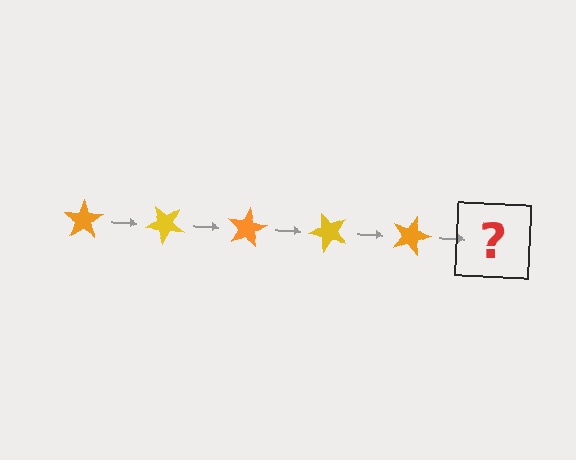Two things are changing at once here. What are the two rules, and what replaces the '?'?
The two rules are that it rotates 40 degrees each step and the color cycles through orange and yellow. The '?' should be a yellow star, rotated 200 degrees from the start.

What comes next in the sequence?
The next element should be a yellow star, rotated 200 degrees from the start.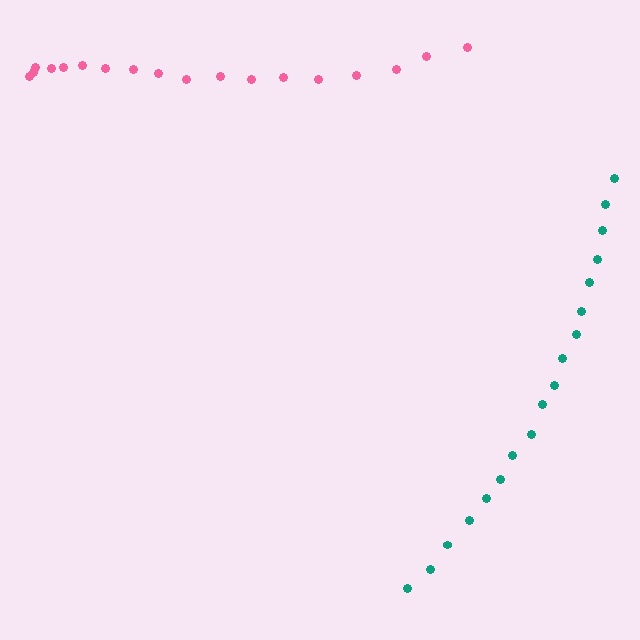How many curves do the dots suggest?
There are 2 distinct paths.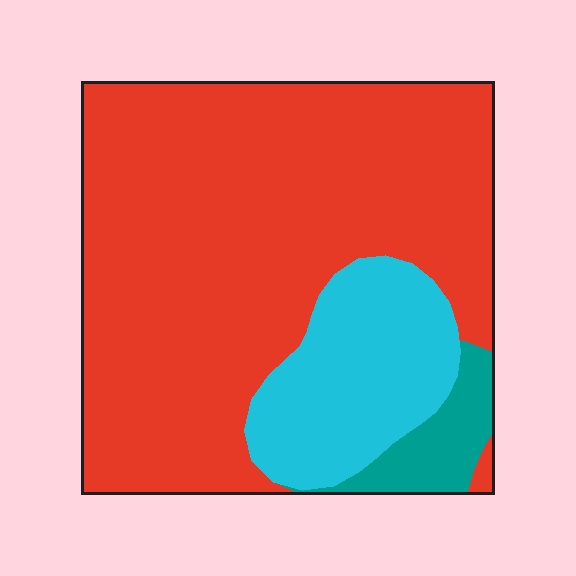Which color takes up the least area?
Teal, at roughly 5%.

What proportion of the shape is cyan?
Cyan takes up about one fifth (1/5) of the shape.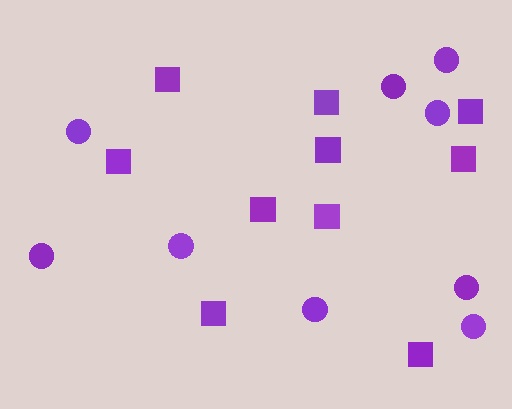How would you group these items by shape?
There are 2 groups: one group of circles (9) and one group of squares (10).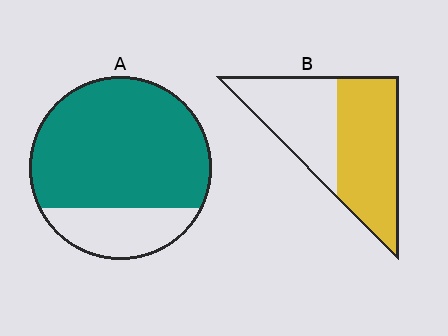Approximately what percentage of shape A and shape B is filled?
A is approximately 75% and B is approximately 55%.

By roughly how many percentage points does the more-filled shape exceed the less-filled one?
By roughly 20 percentage points (A over B).